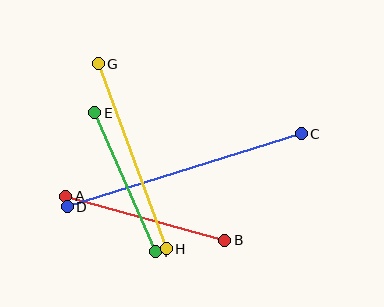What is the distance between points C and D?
The distance is approximately 245 pixels.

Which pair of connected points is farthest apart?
Points C and D are farthest apart.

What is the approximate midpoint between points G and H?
The midpoint is at approximately (132, 156) pixels.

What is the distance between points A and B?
The distance is approximately 165 pixels.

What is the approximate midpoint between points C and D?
The midpoint is at approximately (184, 170) pixels.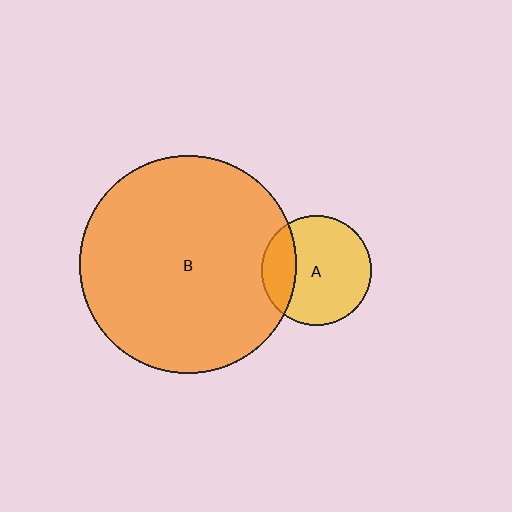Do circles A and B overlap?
Yes.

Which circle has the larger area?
Circle B (orange).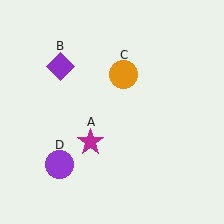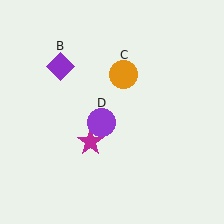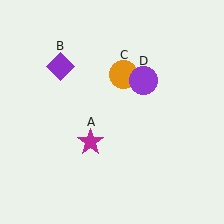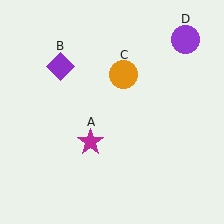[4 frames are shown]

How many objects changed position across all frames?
1 object changed position: purple circle (object D).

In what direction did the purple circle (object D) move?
The purple circle (object D) moved up and to the right.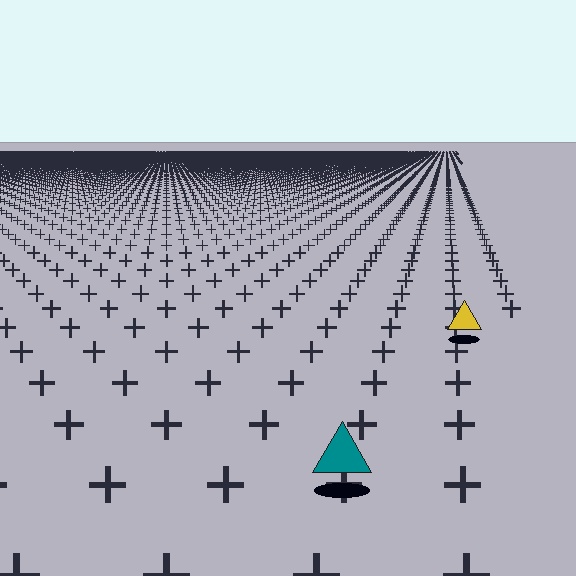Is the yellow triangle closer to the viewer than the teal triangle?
No. The teal triangle is closer — you can tell from the texture gradient: the ground texture is coarser near it.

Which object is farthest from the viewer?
The yellow triangle is farthest from the viewer. It appears smaller and the ground texture around it is denser.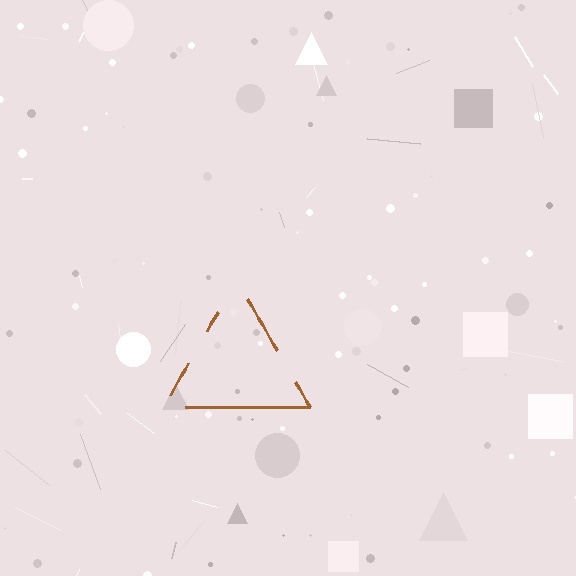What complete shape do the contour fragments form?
The contour fragments form a triangle.